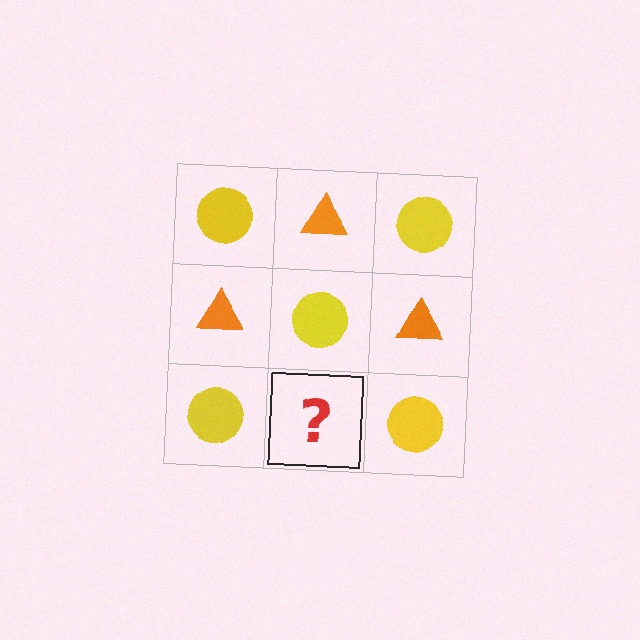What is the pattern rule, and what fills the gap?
The rule is that it alternates yellow circle and orange triangle in a checkerboard pattern. The gap should be filled with an orange triangle.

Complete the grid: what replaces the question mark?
The question mark should be replaced with an orange triangle.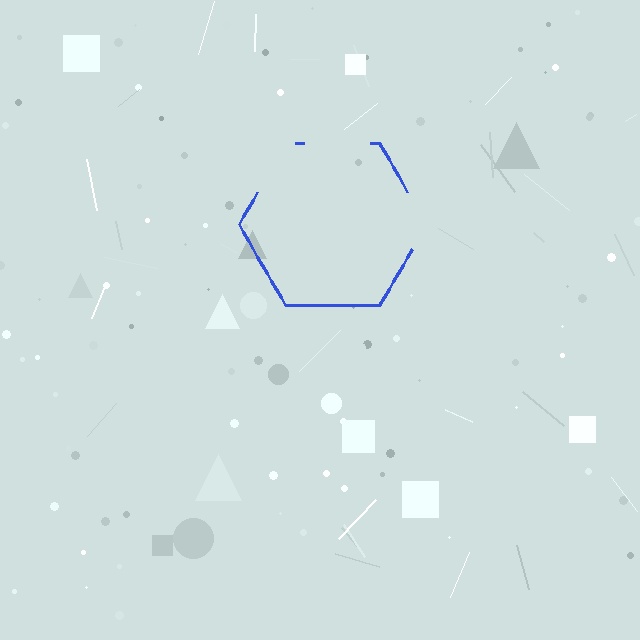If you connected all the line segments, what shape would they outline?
They would outline a hexagon.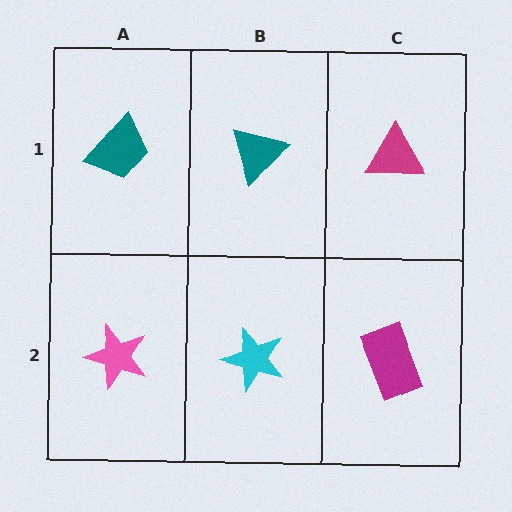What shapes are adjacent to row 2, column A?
A teal trapezoid (row 1, column A), a cyan star (row 2, column B).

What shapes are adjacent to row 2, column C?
A magenta triangle (row 1, column C), a cyan star (row 2, column B).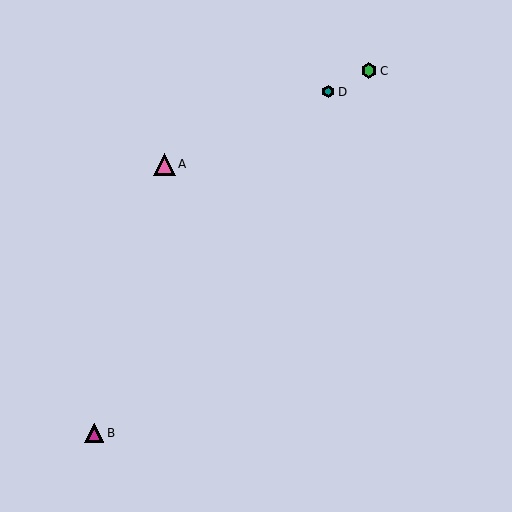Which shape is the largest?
The pink triangle (labeled A) is the largest.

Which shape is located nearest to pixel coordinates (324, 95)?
The teal hexagon (labeled D) at (328, 92) is nearest to that location.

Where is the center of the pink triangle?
The center of the pink triangle is at (164, 164).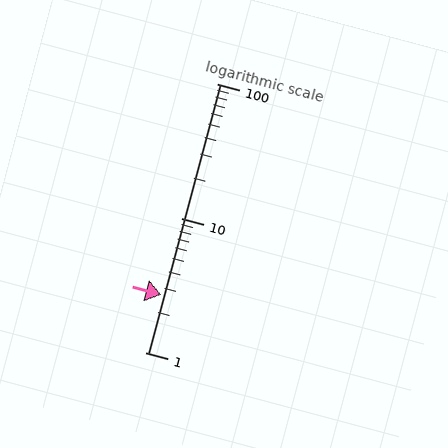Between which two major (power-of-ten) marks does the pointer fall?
The pointer is between 1 and 10.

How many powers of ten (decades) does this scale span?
The scale spans 2 decades, from 1 to 100.